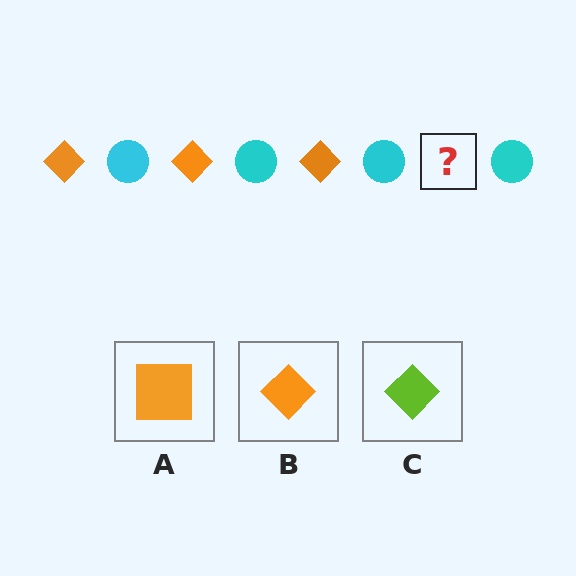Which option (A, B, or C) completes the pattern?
B.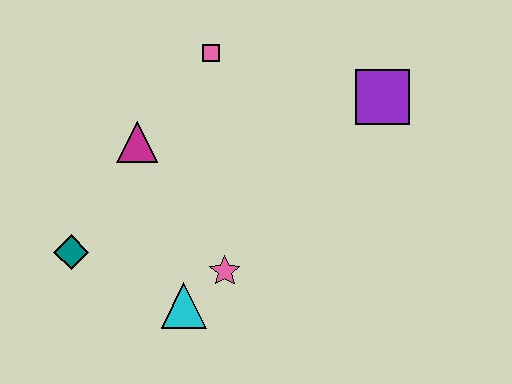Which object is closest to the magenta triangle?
The pink square is closest to the magenta triangle.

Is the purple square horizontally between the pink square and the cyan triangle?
No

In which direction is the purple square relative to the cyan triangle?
The purple square is above the cyan triangle.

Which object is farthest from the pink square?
The cyan triangle is farthest from the pink square.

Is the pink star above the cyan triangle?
Yes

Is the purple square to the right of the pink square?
Yes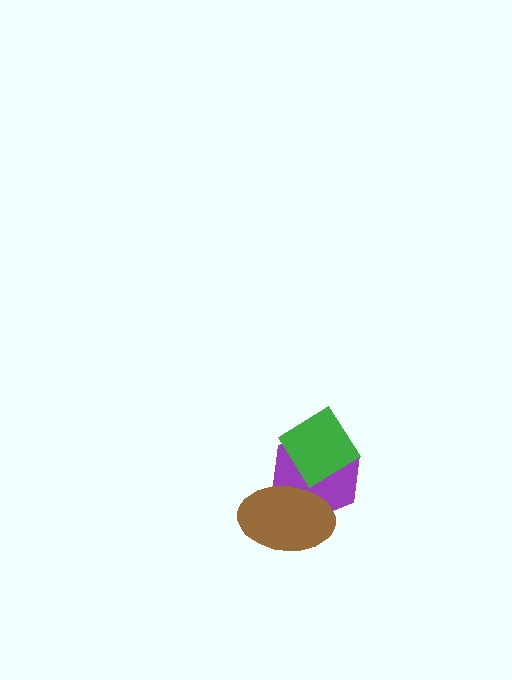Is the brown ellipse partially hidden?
Yes, it is partially covered by another shape.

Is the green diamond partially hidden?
No, no other shape covers it.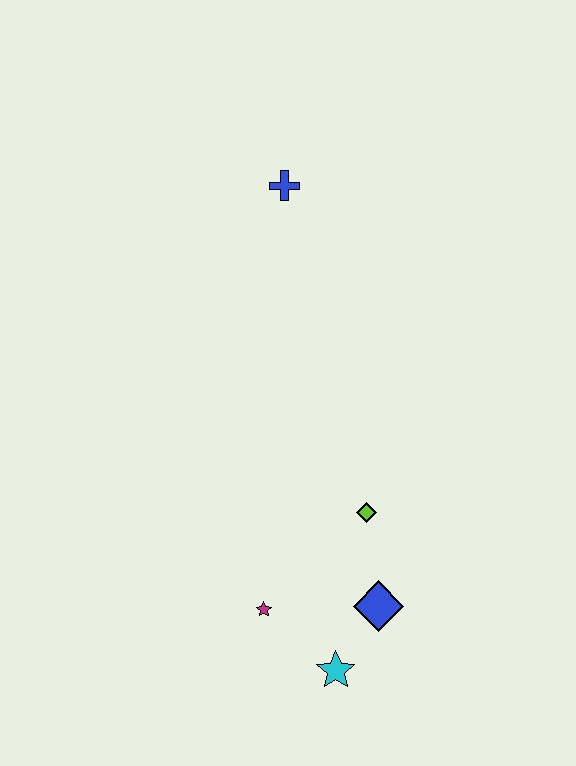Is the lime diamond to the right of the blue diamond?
No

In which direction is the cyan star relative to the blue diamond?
The cyan star is below the blue diamond.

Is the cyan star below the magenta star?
Yes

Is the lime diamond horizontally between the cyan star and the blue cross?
No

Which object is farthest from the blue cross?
The cyan star is farthest from the blue cross.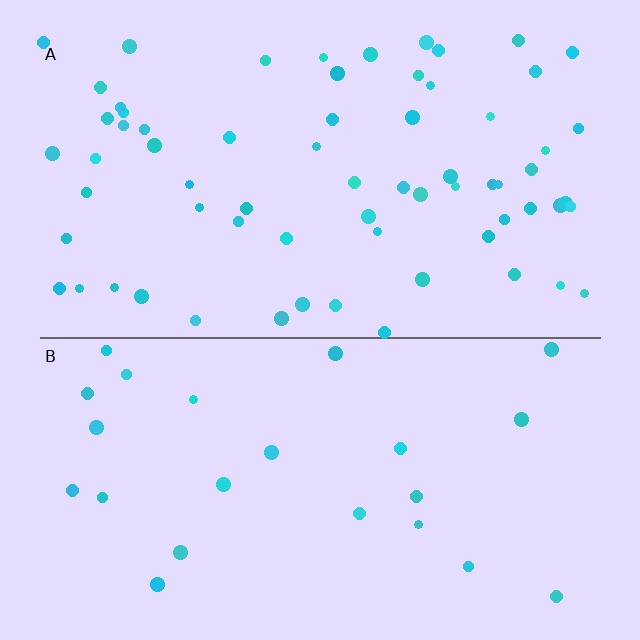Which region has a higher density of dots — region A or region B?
A (the top).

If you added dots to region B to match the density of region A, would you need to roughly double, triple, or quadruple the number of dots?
Approximately triple.